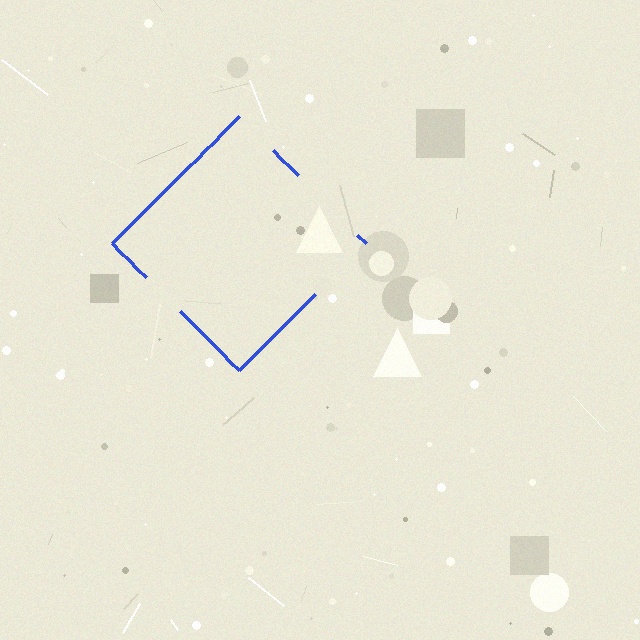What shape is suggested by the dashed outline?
The dashed outline suggests a diamond.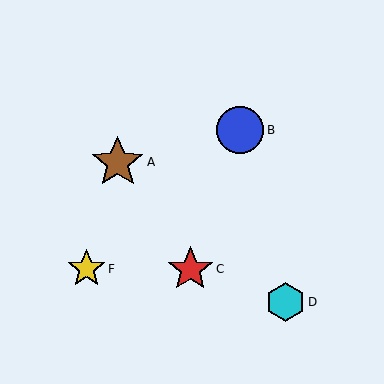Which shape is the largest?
The brown star (labeled A) is the largest.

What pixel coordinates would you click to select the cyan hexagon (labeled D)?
Click at (285, 302) to select the cyan hexagon D.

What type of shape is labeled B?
Shape B is a blue circle.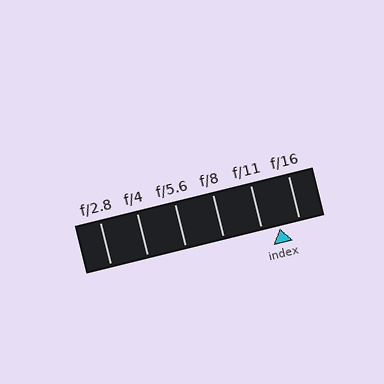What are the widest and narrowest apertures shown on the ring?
The widest aperture shown is f/2.8 and the narrowest is f/16.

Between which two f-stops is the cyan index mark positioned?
The index mark is between f/11 and f/16.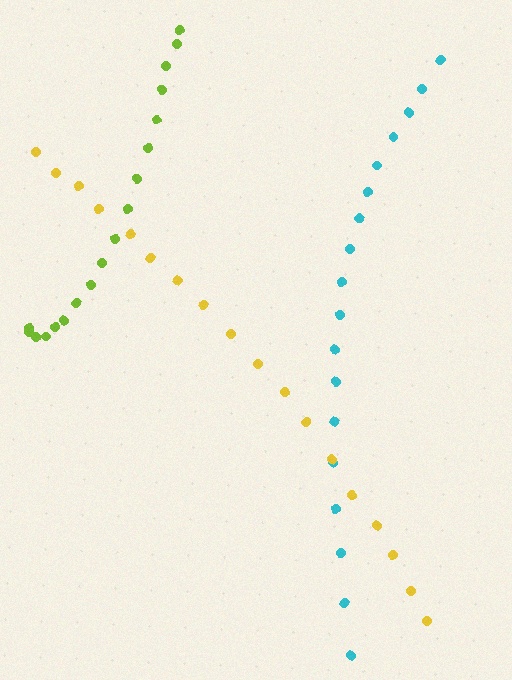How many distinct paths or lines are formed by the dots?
There are 3 distinct paths.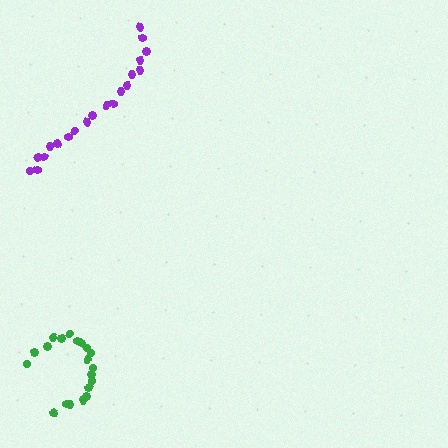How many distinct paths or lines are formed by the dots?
There are 2 distinct paths.